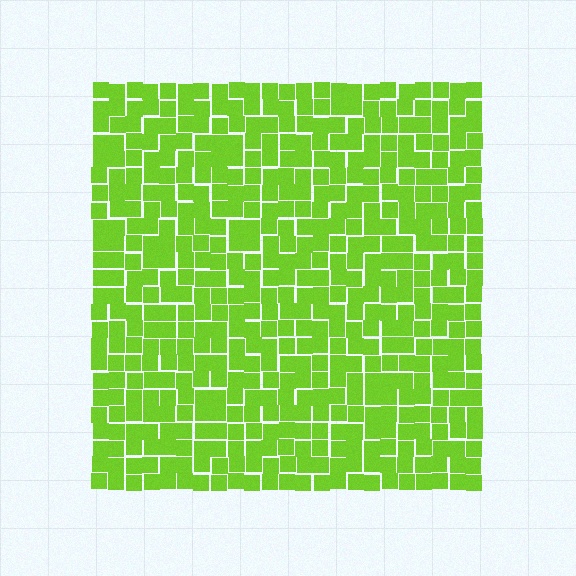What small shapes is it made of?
It is made of small squares.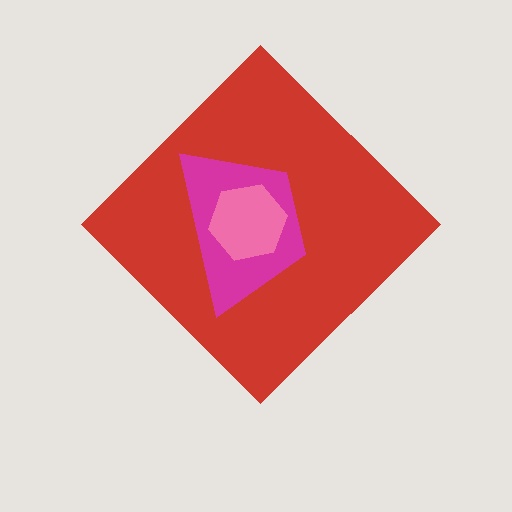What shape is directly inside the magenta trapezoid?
The pink hexagon.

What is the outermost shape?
The red diamond.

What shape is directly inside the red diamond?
The magenta trapezoid.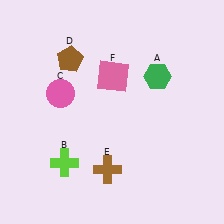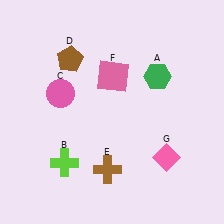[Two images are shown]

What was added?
A pink diamond (G) was added in Image 2.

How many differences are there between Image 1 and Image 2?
There is 1 difference between the two images.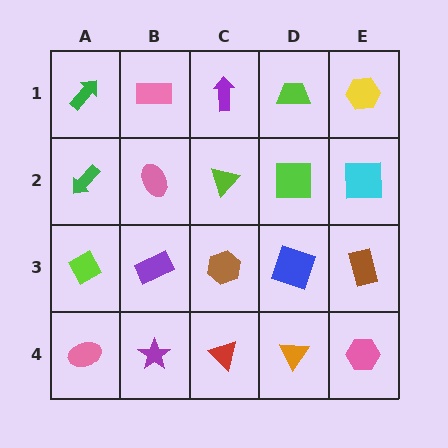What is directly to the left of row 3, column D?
A brown hexagon.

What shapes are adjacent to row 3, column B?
A pink ellipse (row 2, column B), a purple star (row 4, column B), a lime diamond (row 3, column A), a brown hexagon (row 3, column C).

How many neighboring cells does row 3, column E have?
3.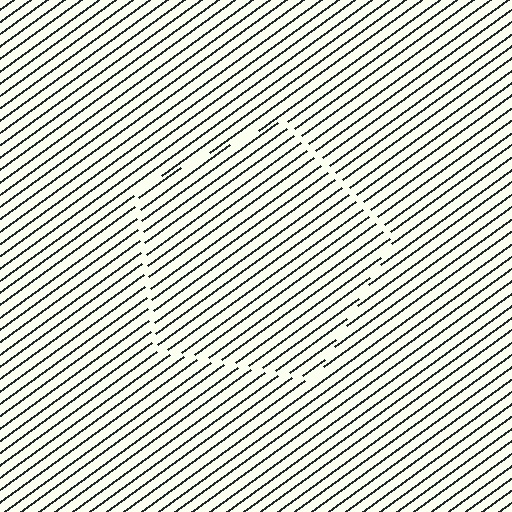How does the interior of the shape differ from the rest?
The interior of the shape contains the same grating, shifted by half a period — the contour is defined by the phase discontinuity where line-ends from the inner and outer gratings abut.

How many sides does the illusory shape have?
5 sides — the line-ends trace a pentagon.